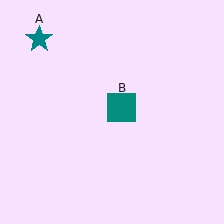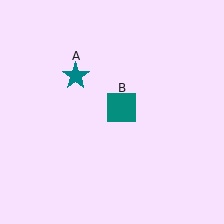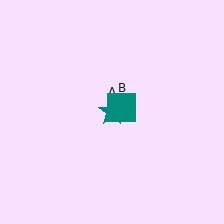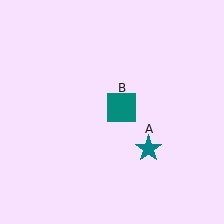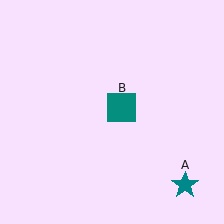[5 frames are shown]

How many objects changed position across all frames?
1 object changed position: teal star (object A).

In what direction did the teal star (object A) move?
The teal star (object A) moved down and to the right.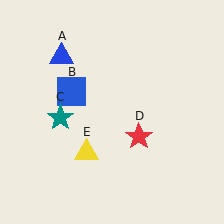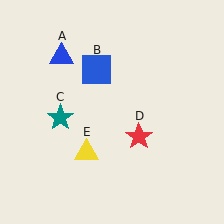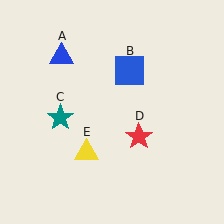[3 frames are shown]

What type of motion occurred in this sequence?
The blue square (object B) rotated clockwise around the center of the scene.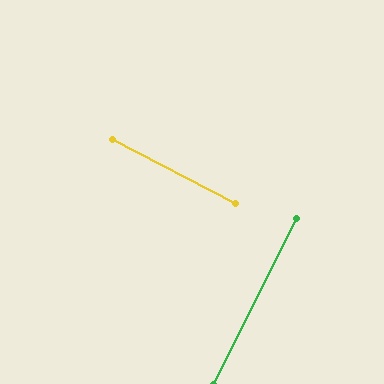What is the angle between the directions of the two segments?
Approximately 89 degrees.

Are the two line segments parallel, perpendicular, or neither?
Perpendicular — they meet at approximately 89°.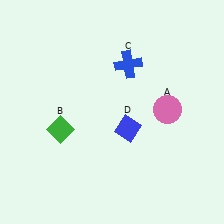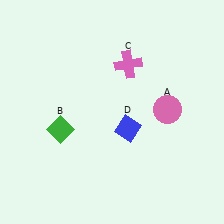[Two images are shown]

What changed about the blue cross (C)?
In Image 1, C is blue. In Image 2, it changed to pink.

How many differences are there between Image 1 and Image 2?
There is 1 difference between the two images.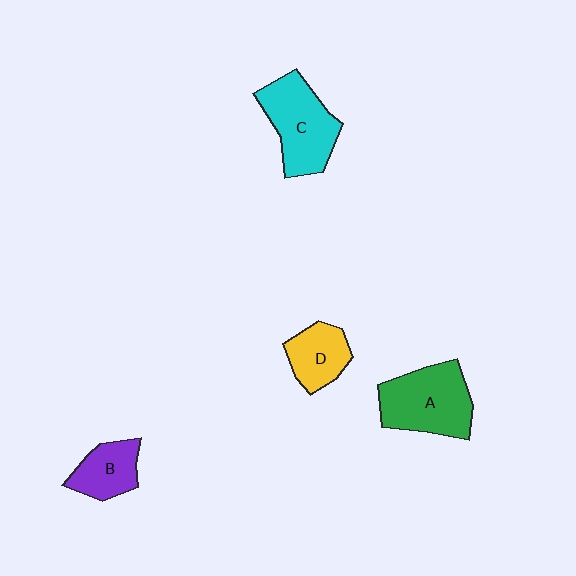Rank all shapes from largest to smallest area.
From largest to smallest: A (green), C (cyan), D (yellow), B (purple).